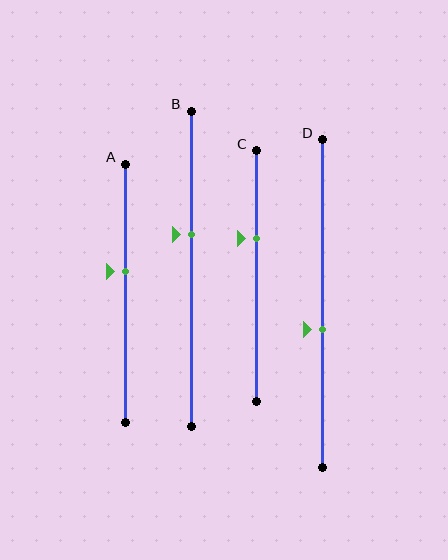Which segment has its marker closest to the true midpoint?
Segment D has its marker closest to the true midpoint.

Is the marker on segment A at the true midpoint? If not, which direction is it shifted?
No, the marker on segment A is shifted upward by about 8% of the segment length.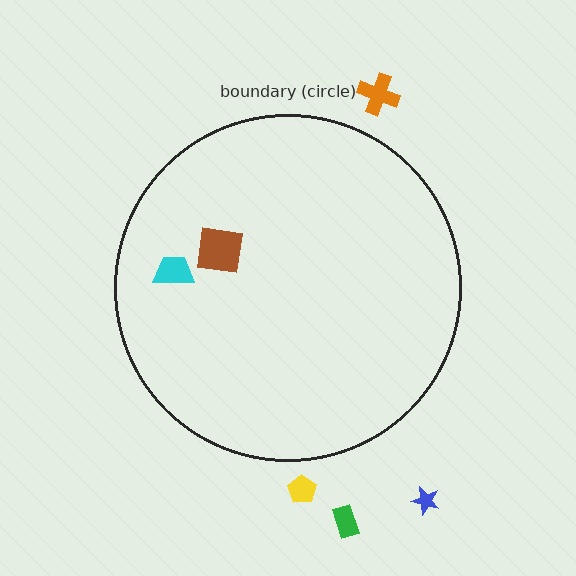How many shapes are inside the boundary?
2 inside, 4 outside.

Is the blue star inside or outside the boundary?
Outside.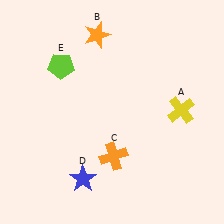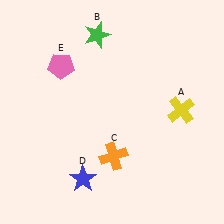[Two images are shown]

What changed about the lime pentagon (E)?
In Image 1, E is lime. In Image 2, it changed to pink.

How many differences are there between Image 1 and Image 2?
There are 2 differences between the two images.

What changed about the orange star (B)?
In Image 1, B is orange. In Image 2, it changed to green.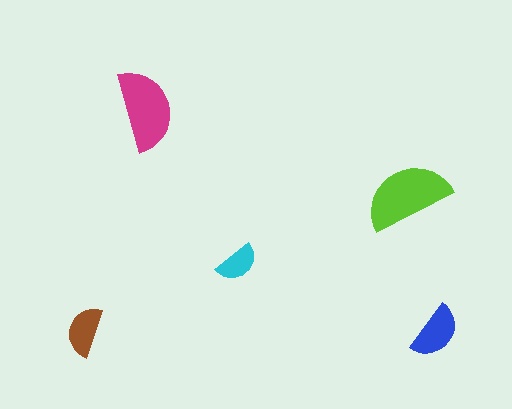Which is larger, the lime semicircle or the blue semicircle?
The lime one.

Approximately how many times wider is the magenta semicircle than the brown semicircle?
About 1.5 times wider.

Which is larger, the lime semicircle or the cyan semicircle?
The lime one.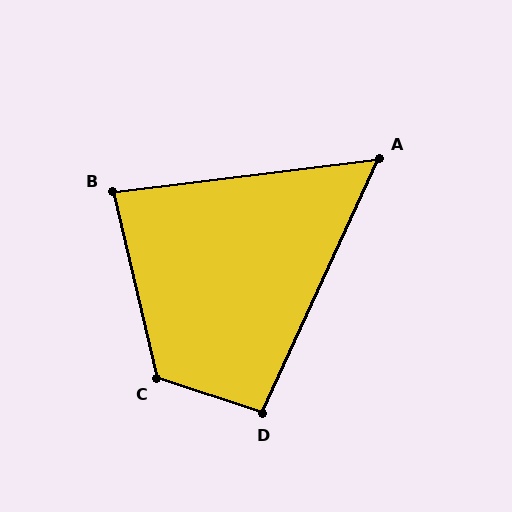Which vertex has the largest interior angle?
C, at approximately 122 degrees.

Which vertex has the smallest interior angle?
A, at approximately 58 degrees.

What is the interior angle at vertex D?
Approximately 96 degrees (obtuse).